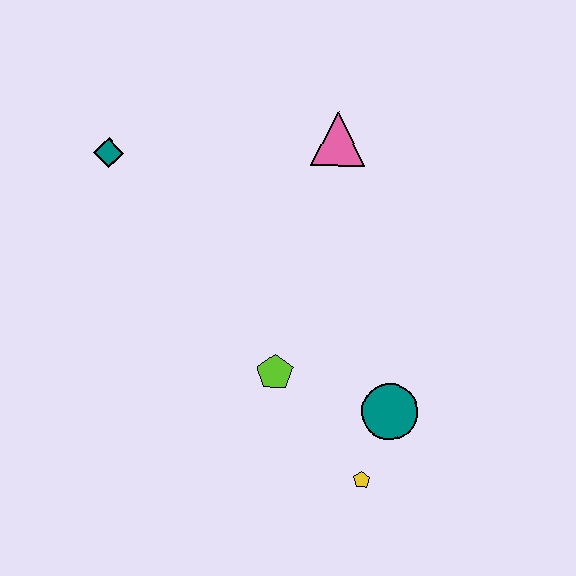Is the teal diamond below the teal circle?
No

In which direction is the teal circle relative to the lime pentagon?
The teal circle is to the right of the lime pentagon.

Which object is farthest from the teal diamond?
The yellow pentagon is farthest from the teal diamond.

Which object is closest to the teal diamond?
The pink triangle is closest to the teal diamond.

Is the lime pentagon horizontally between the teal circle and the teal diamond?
Yes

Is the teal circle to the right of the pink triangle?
Yes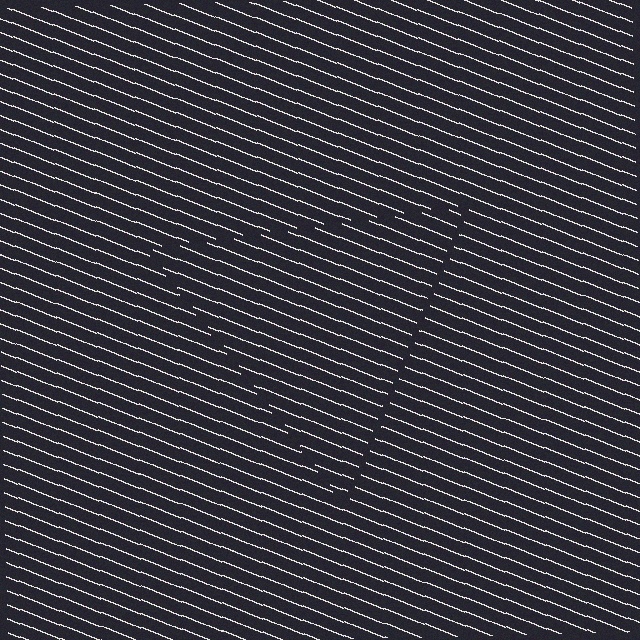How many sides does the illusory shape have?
3 sides — the line-ends trace a triangle.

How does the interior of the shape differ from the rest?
The interior of the shape contains the same grating, shifted by half a period — the contour is defined by the phase discontinuity where line-ends from the inner and outer gratings abut.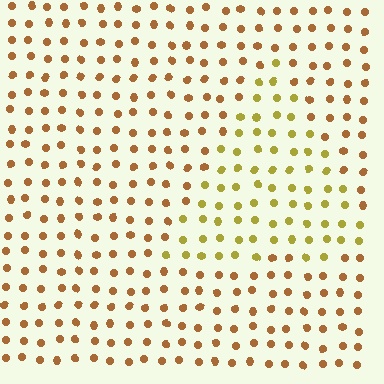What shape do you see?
I see a triangle.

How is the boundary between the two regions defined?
The boundary is defined purely by a slight shift in hue (about 31 degrees). Spacing, size, and orientation are identical on both sides.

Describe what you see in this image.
The image is filled with small brown elements in a uniform arrangement. A triangle-shaped region is visible where the elements are tinted to a slightly different hue, forming a subtle color boundary.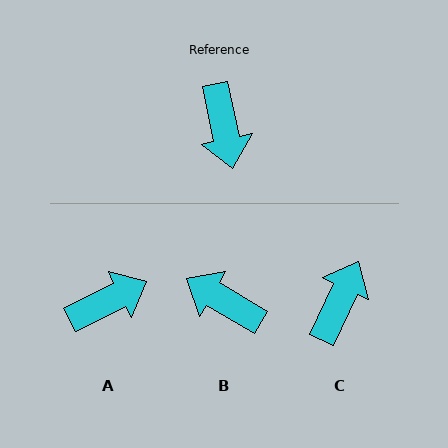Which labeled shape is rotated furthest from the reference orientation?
C, about 143 degrees away.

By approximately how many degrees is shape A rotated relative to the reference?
Approximately 105 degrees counter-clockwise.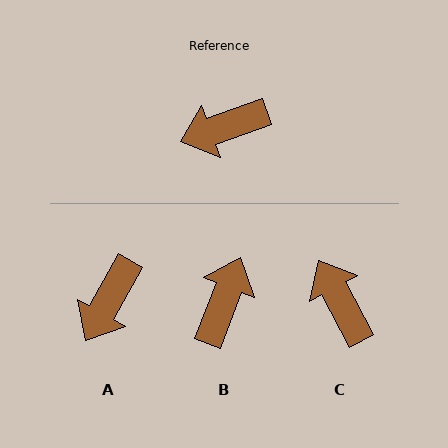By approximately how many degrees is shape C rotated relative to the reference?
Approximately 81 degrees clockwise.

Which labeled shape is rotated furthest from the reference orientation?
B, about 130 degrees away.